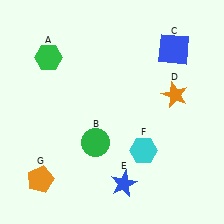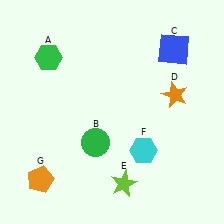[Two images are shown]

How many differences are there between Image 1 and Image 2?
There is 1 difference between the two images.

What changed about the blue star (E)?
In Image 1, E is blue. In Image 2, it changed to lime.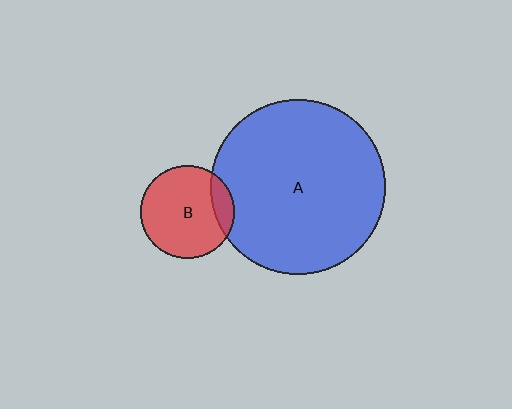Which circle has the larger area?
Circle A (blue).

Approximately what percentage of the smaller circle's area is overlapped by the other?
Approximately 15%.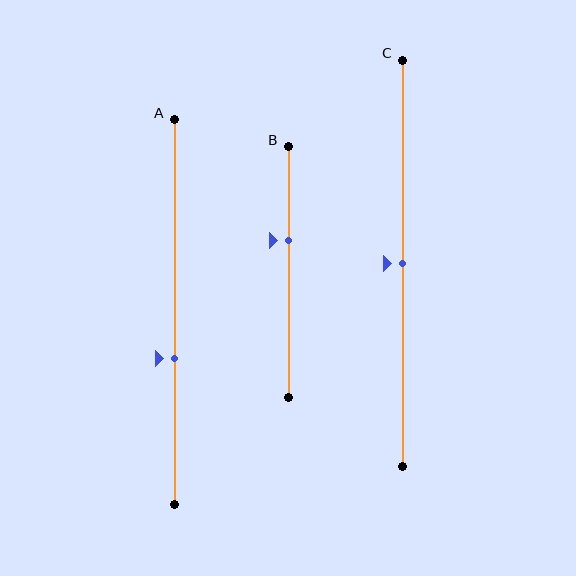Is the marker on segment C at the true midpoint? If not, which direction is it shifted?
Yes, the marker on segment C is at the true midpoint.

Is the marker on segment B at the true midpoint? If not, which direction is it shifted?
No, the marker on segment B is shifted upward by about 13% of the segment length.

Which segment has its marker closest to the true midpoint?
Segment C has its marker closest to the true midpoint.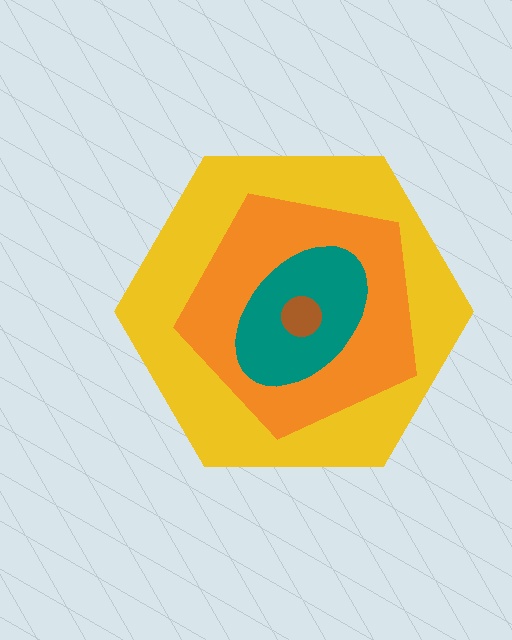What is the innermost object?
The brown circle.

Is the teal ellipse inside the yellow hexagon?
Yes.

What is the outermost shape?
The yellow hexagon.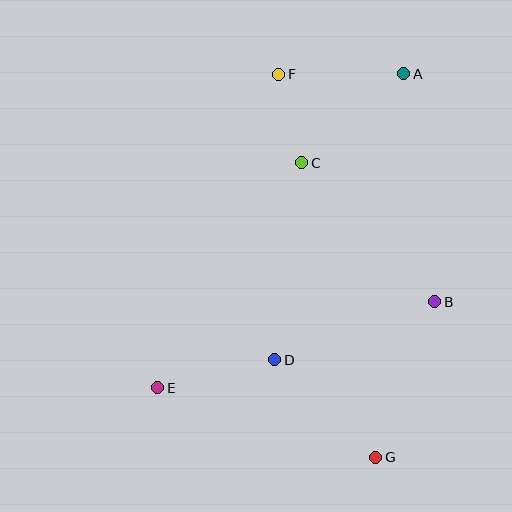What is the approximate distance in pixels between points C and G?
The distance between C and G is approximately 303 pixels.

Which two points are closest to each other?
Points C and F are closest to each other.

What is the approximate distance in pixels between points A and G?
The distance between A and G is approximately 384 pixels.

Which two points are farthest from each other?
Points A and E are farthest from each other.